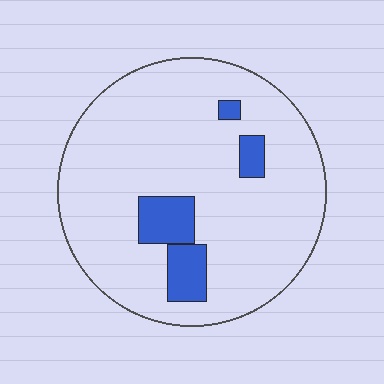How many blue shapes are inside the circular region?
4.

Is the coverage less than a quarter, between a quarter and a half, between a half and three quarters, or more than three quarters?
Less than a quarter.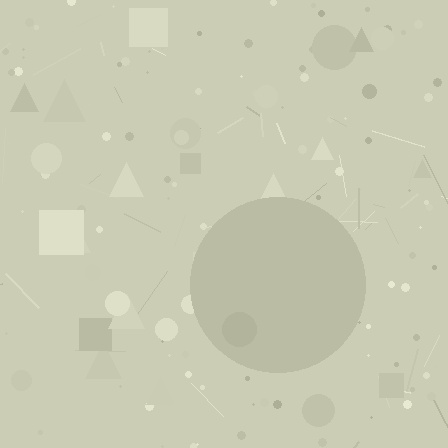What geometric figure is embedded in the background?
A circle is embedded in the background.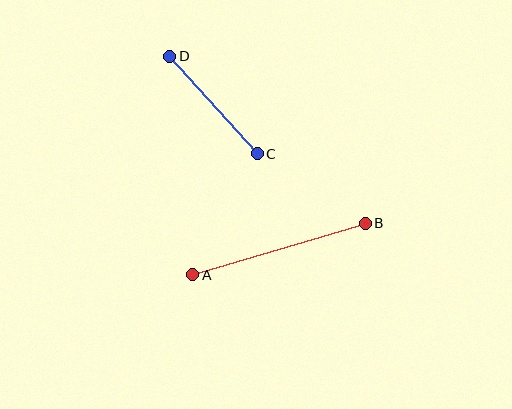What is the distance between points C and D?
The distance is approximately 131 pixels.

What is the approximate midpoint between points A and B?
The midpoint is at approximately (279, 249) pixels.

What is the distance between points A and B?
The distance is approximately 180 pixels.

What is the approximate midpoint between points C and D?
The midpoint is at approximately (213, 105) pixels.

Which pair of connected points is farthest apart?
Points A and B are farthest apart.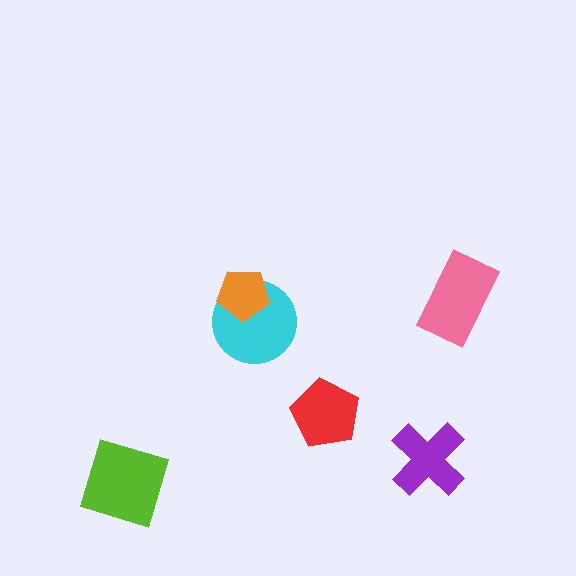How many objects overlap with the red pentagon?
0 objects overlap with the red pentagon.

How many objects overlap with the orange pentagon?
1 object overlaps with the orange pentagon.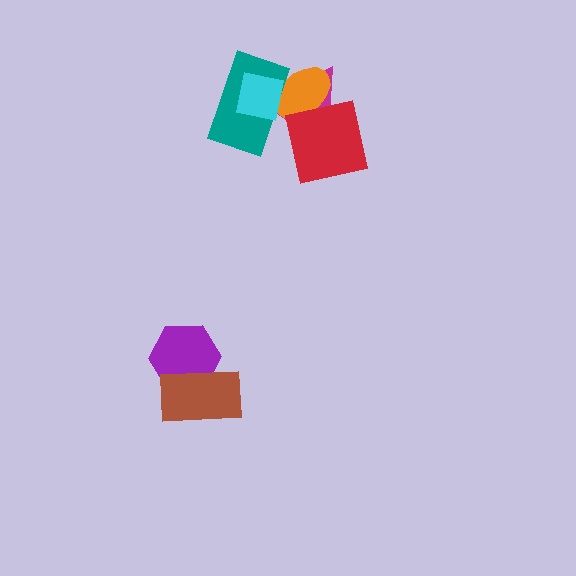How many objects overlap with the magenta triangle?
4 objects overlap with the magenta triangle.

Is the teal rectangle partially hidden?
Yes, it is partially covered by another shape.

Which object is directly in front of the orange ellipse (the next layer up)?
The red square is directly in front of the orange ellipse.